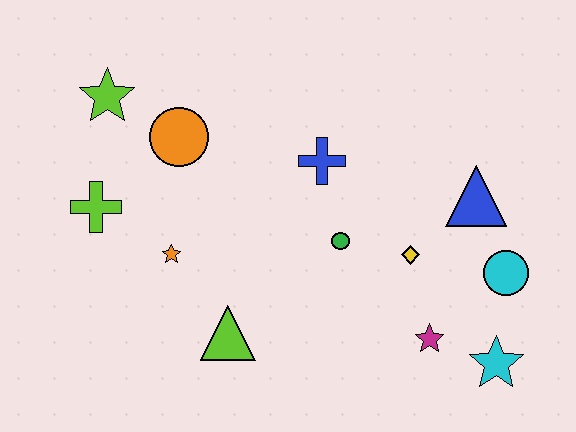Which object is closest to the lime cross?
The orange star is closest to the lime cross.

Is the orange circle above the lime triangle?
Yes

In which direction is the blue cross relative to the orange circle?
The blue cross is to the right of the orange circle.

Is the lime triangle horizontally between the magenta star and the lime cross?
Yes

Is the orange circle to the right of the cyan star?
No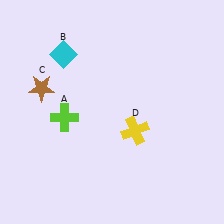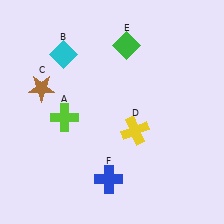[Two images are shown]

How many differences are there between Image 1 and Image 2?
There are 2 differences between the two images.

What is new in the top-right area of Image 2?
A green diamond (E) was added in the top-right area of Image 2.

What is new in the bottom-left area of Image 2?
A blue cross (F) was added in the bottom-left area of Image 2.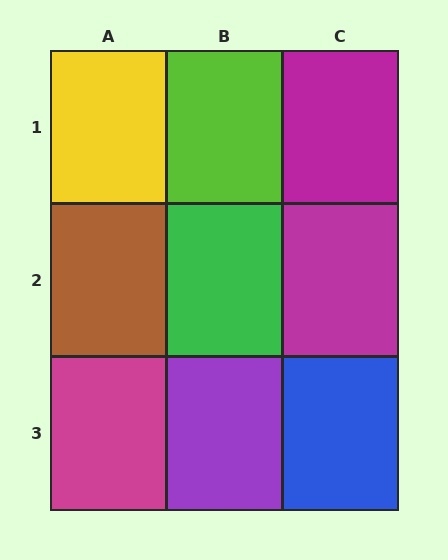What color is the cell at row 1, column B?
Lime.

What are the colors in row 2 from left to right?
Brown, green, magenta.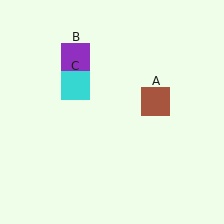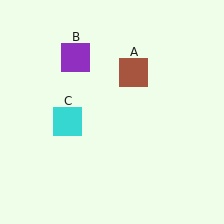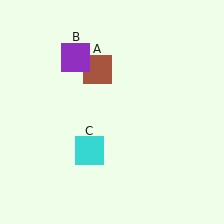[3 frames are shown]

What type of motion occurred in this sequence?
The brown square (object A), cyan square (object C) rotated counterclockwise around the center of the scene.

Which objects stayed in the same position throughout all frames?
Purple square (object B) remained stationary.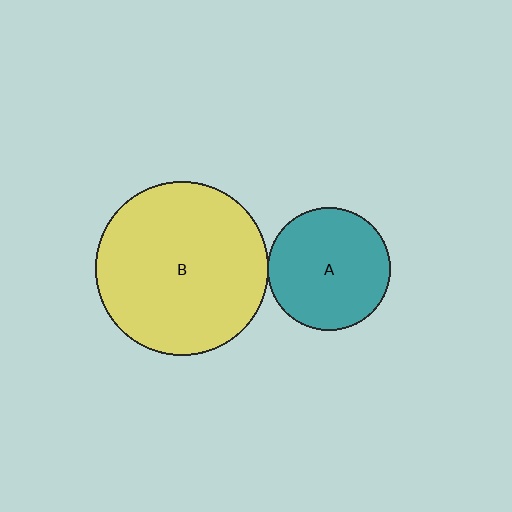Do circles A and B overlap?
Yes.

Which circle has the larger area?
Circle B (yellow).